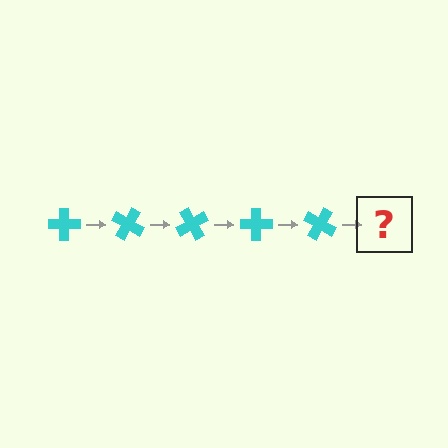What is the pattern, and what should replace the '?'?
The pattern is that the cross rotates 30 degrees each step. The '?' should be a cyan cross rotated 150 degrees.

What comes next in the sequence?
The next element should be a cyan cross rotated 150 degrees.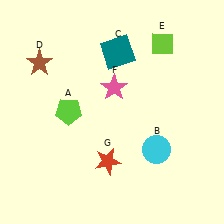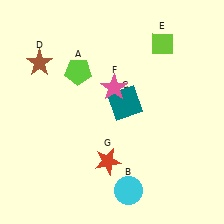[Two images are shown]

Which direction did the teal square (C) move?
The teal square (C) moved down.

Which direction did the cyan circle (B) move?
The cyan circle (B) moved down.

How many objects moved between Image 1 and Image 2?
3 objects moved between the two images.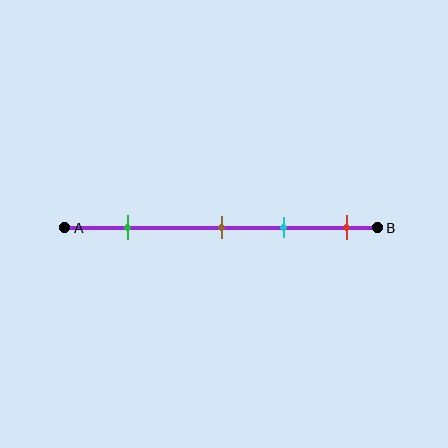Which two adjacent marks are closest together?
The brown and cyan marks are the closest adjacent pair.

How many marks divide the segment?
There are 4 marks dividing the segment.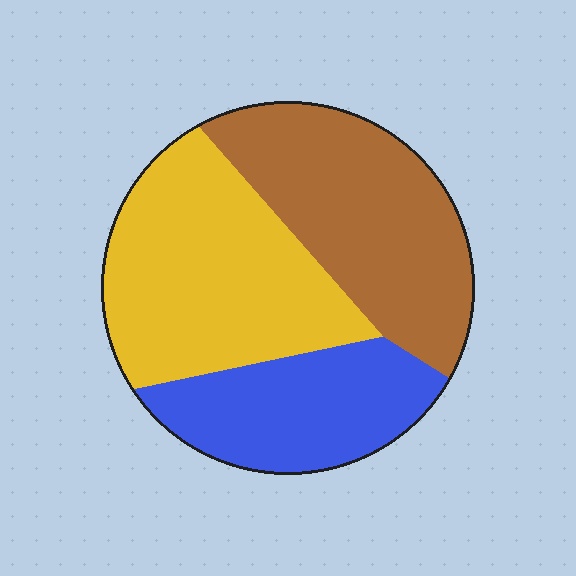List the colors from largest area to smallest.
From largest to smallest: yellow, brown, blue.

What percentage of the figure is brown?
Brown takes up about three eighths (3/8) of the figure.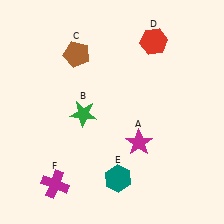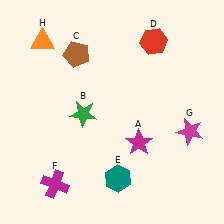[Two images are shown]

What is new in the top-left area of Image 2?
An orange triangle (H) was added in the top-left area of Image 2.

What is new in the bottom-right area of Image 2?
A magenta star (G) was added in the bottom-right area of Image 2.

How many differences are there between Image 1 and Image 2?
There are 2 differences between the two images.